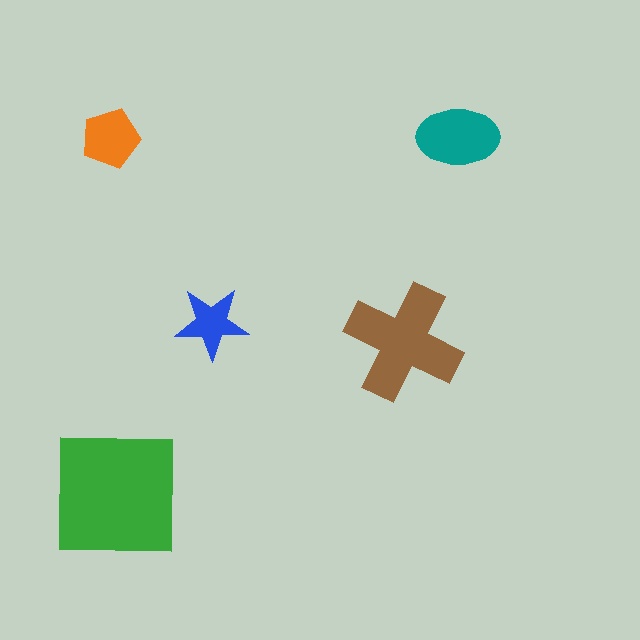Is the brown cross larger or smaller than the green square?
Smaller.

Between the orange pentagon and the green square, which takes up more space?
The green square.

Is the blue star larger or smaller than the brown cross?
Smaller.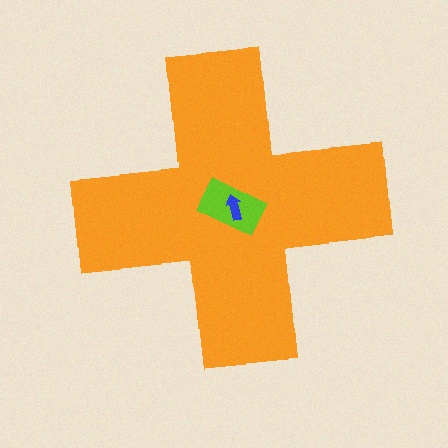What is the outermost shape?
The orange cross.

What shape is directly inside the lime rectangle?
The blue arrow.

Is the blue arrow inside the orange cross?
Yes.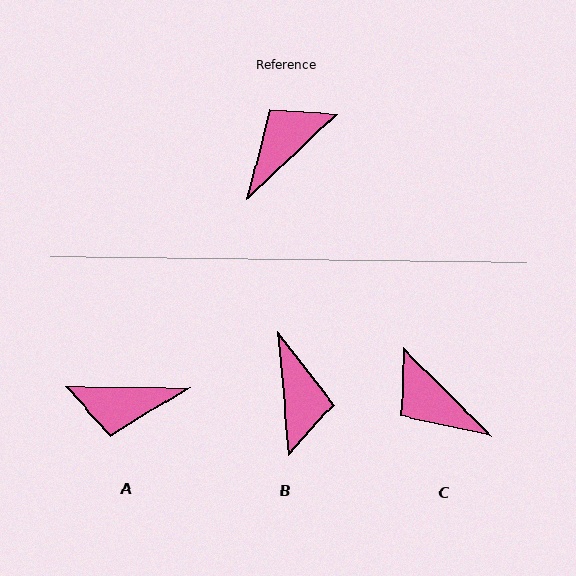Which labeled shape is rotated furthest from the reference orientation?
A, about 136 degrees away.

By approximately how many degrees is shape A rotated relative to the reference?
Approximately 136 degrees counter-clockwise.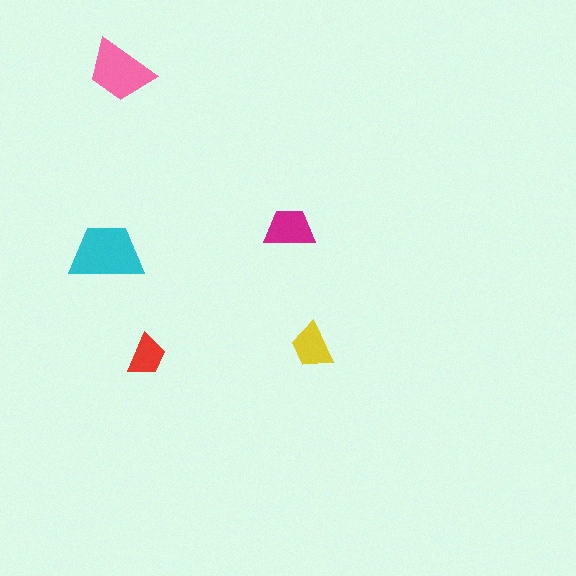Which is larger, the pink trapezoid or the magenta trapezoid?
The pink one.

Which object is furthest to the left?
The cyan trapezoid is leftmost.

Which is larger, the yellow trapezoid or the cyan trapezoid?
The cyan one.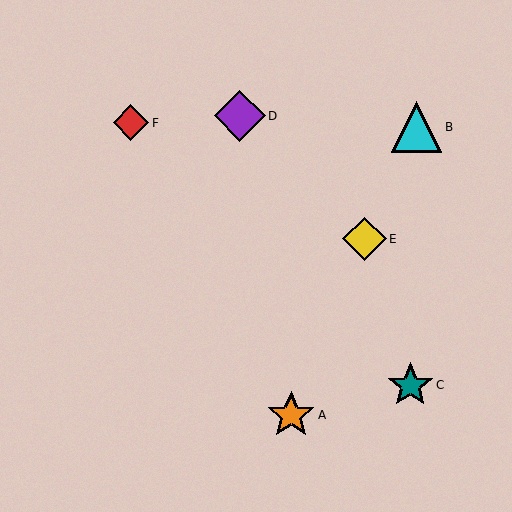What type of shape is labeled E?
Shape E is a yellow diamond.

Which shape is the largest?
The purple diamond (labeled D) is the largest.